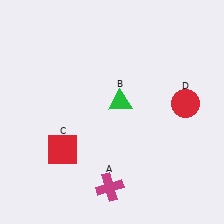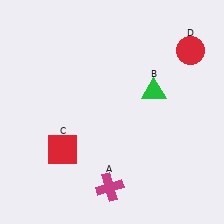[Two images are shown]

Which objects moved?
The objects that moved are: the green triangle (B), the red circle (D).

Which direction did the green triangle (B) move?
The green triangle (B) moved right.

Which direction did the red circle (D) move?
The red circle (D) moved up.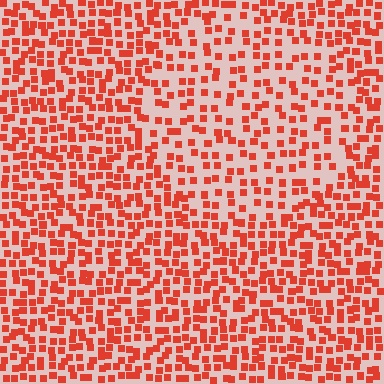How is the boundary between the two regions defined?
The boundary is defined by a change in element density (approximately 1.7x ratio). All elements are the same color, size, and shape.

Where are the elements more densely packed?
The elements are more densely packed outside the circle boundary.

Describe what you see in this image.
The image contains small red elements arranged at two different densities. A circle-shaped region is visible where the elements are less densely packed than the surrounding area.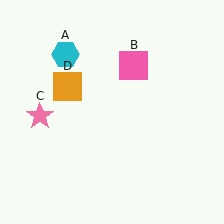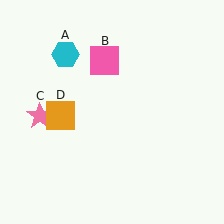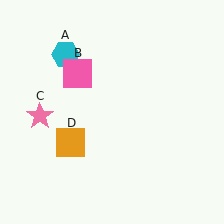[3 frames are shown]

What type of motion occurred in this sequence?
The pink square (object B), orange square (object D) rotated counterclockwise around the center of the scene.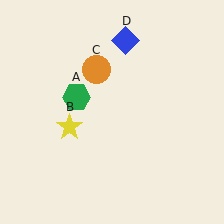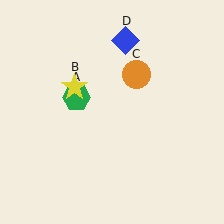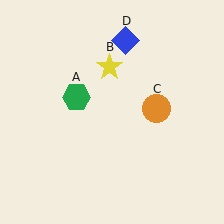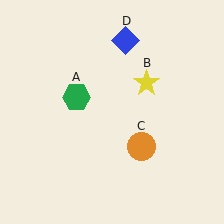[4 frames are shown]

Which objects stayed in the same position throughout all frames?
Green hexagon (object A) and blue diamond (object D) remained stationary.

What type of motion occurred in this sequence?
The yellow star (object B), orange circle (object C) rotated clockwise around the center of the scene.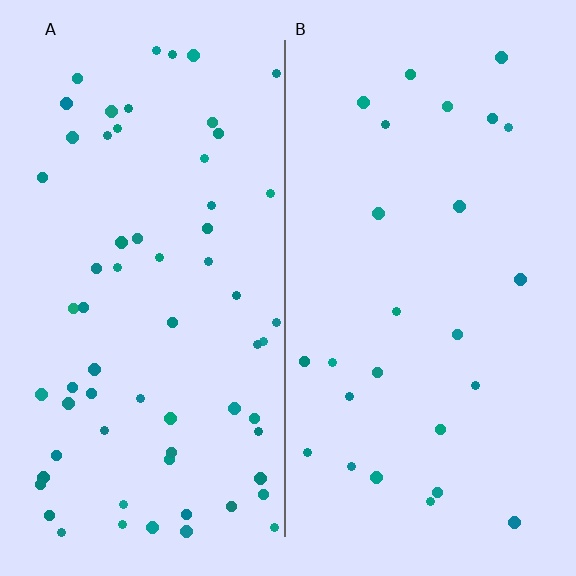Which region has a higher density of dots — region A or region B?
A (the left).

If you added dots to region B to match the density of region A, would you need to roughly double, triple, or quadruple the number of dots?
Approximately double.